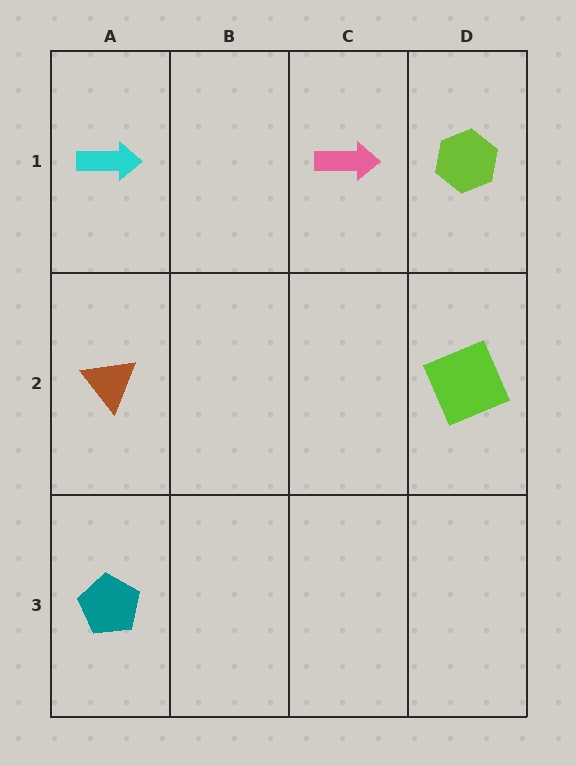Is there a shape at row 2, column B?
No, that cell is empty.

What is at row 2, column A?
A brown triangle.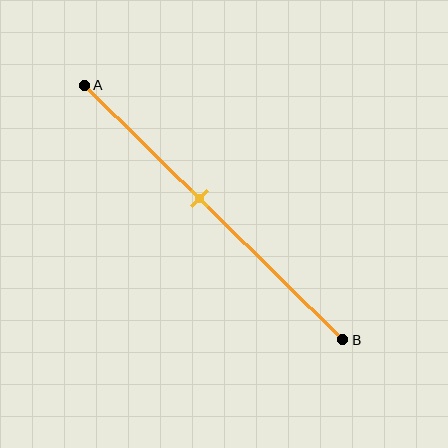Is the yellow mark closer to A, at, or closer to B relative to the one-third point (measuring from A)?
The yellow mark is closer to point B than the one-third point of segment AB.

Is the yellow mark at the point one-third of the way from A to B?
No, the mark is at about 45% from A, not at the 33% one-third point.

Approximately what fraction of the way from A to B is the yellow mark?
The yellow mark is approximately 45% of the way from A to B.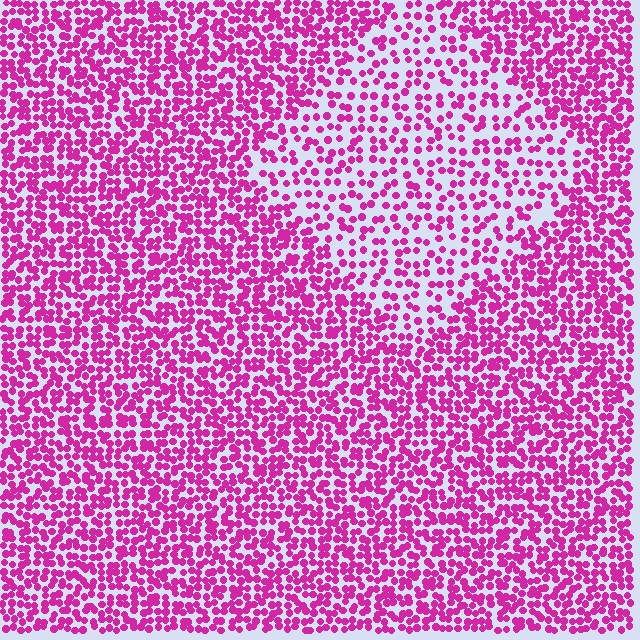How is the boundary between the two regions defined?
The boundary is defined by a change in element density (approximately 1.9x ratio). All elements are the same color, size, and shape.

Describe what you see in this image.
The image contains small magenta elements arranged at two different densities. A diamond-shaped region is visible where the elements are less densely packed than the surrounding area.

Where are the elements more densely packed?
The elements are more densely packed outside the diamond boundary.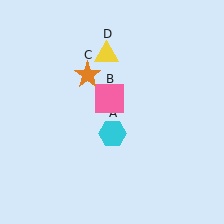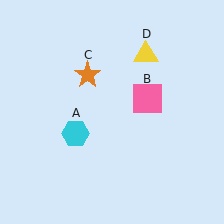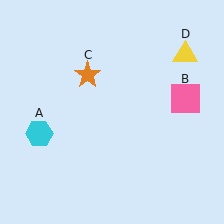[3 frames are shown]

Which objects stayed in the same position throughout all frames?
Orange star (object C) remained stationary.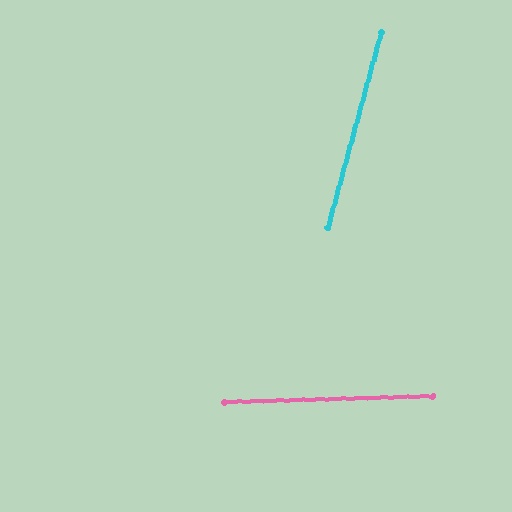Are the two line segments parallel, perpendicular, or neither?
Neither parallel nor perpendicular — they differ by about 73°.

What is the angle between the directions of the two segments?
Approximately 73 degrees.